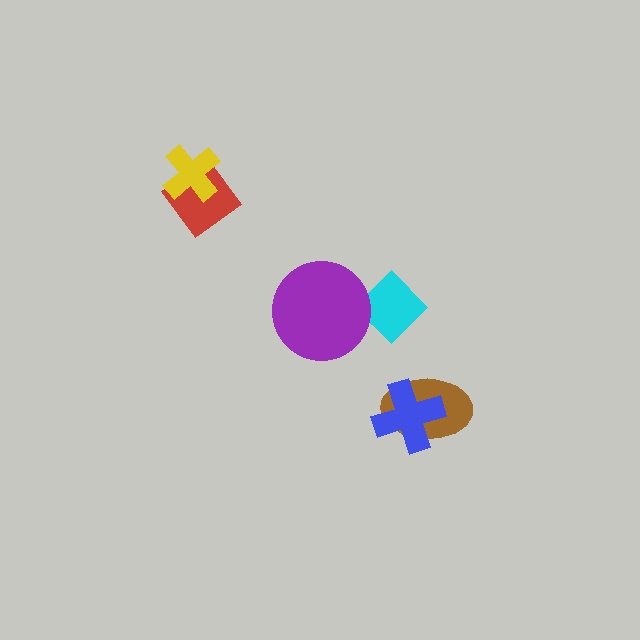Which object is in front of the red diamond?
The yellow cross is in front of the red diamond.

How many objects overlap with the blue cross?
1 object overlaps with the blue cross.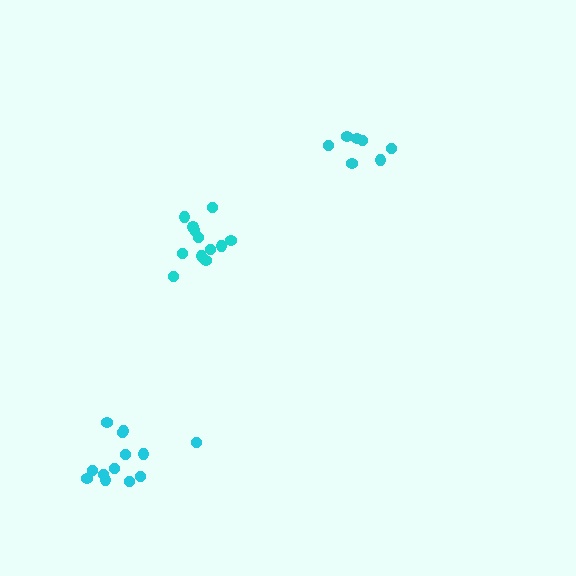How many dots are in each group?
Group 1: 7 dots, Group 2: 13 dots, Group 3: 12 dots (32 total).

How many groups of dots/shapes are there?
There are 3 groups.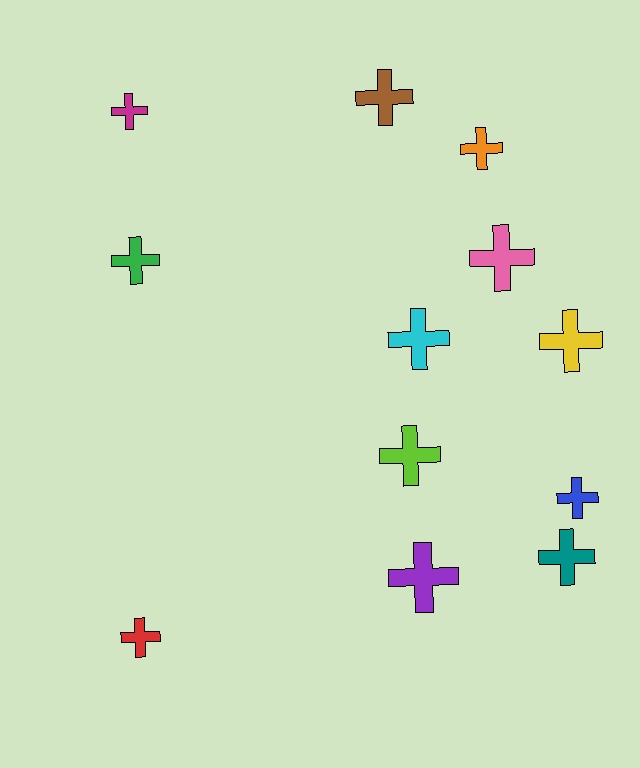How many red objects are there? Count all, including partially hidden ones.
There is 1 red object.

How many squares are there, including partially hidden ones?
There are no squares.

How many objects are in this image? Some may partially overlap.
There are 12 objects.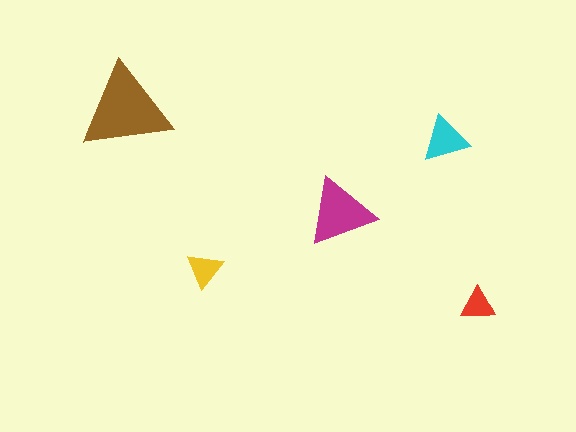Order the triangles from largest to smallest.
the brown one, the magenta one, the cyan one, the yellow one, the red one.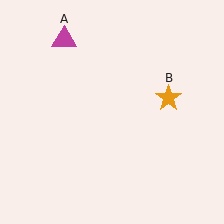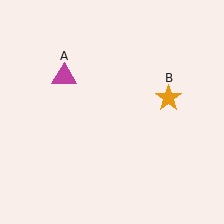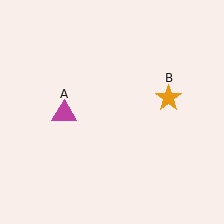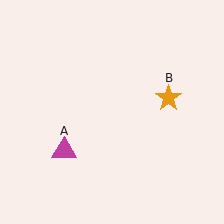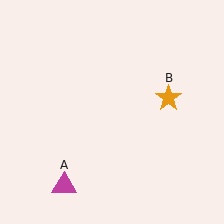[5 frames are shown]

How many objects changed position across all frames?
1 object changed position: magenta triangle (object A).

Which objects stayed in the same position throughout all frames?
Orange star (object B) remained stationary.